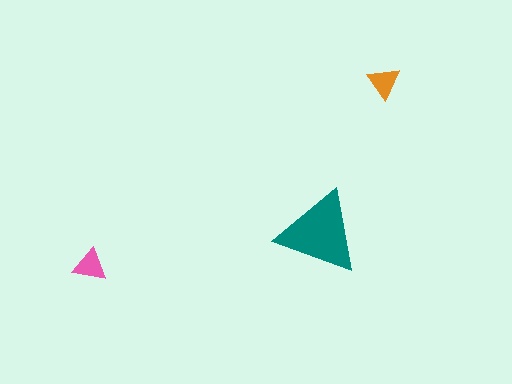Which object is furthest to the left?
The pink triangle is leftmost.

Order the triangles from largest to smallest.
the teal one, the pink one, the orange one.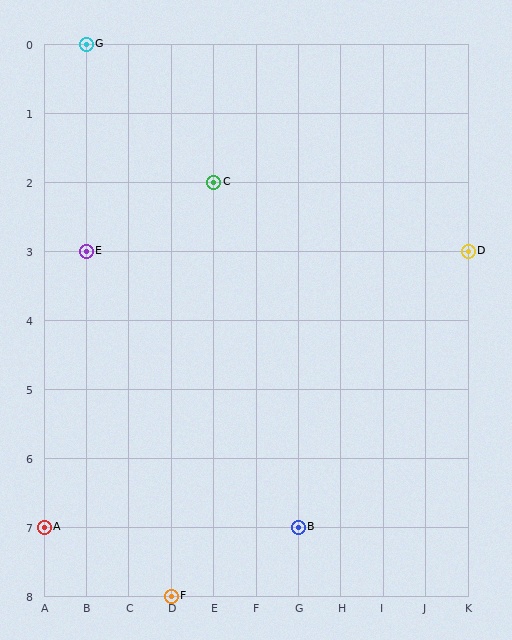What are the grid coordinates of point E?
Point E is at grid coordinates (B, 3).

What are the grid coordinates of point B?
Point B is at grid coordinates (G, 7).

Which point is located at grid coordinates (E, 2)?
Point C is at (E, 2).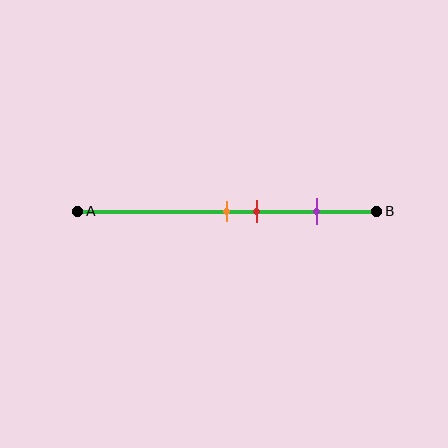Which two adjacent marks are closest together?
The orange and red marks are the closest adjacent pair.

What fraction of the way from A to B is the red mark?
The red mark is approximately 60% (0.6) of the way from A to B.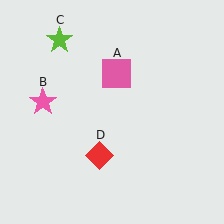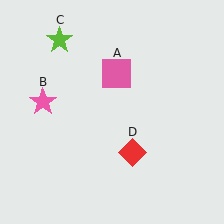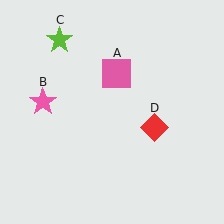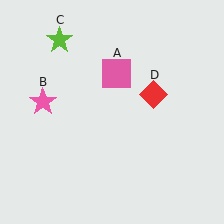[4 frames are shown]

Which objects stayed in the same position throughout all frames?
Pink square (object A) and pink star (object B) and lime star (object C) remained stationary.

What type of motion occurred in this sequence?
The red diamond (object D) rotated counterclockwise around the center of the scene.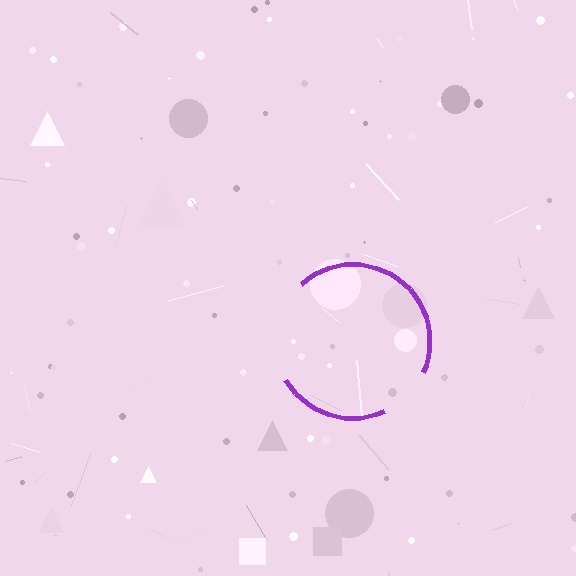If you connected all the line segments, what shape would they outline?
They would outline a circle.